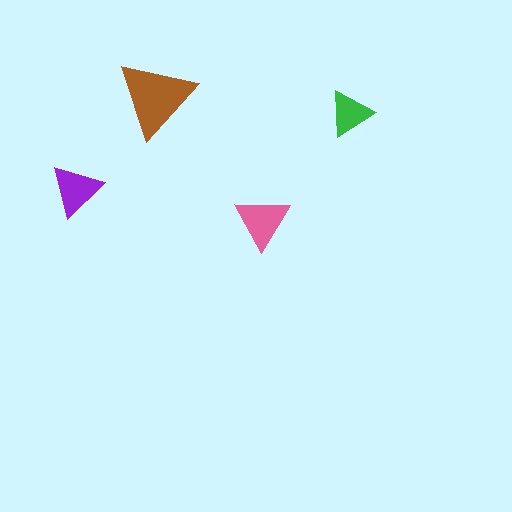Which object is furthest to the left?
The purple triangle is leftmost.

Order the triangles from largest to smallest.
the brown one, the pink one, the purple one, the green one.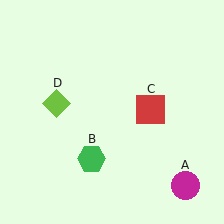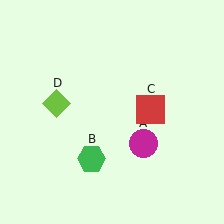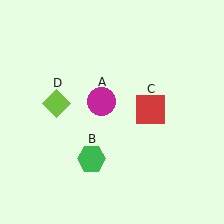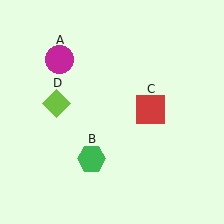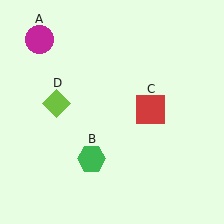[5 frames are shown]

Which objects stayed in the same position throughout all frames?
Green hexagon (object B) and red square (object C) and lime diamond (object D) remained stationary.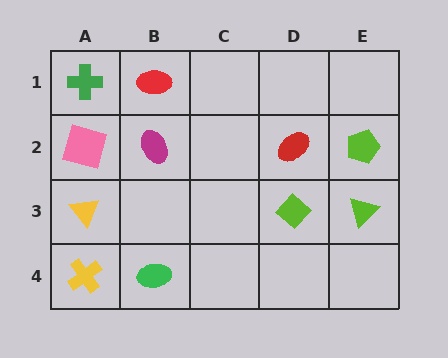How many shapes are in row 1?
2 shapes.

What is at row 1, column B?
A red ellipse.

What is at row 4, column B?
A green ellipse.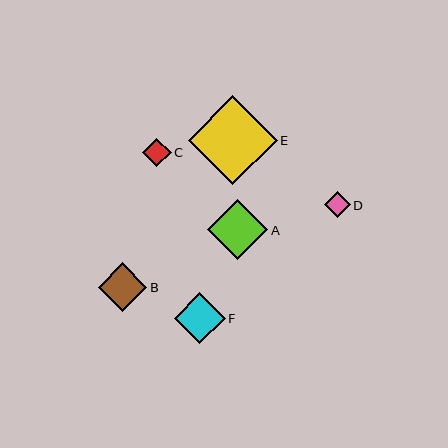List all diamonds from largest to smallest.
From largest to smallest: E, A, F, B, C, D.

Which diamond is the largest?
Diamond E is the largest with a size of approximately 89 pixels.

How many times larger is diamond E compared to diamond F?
Diamond E is approximately 1.8 times the size of diamond F.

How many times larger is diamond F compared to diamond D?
Diamond F is approximately 1.9 times the size of diamond D.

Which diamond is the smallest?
Diamond D is the smallest with a size of approximately 26 pixels.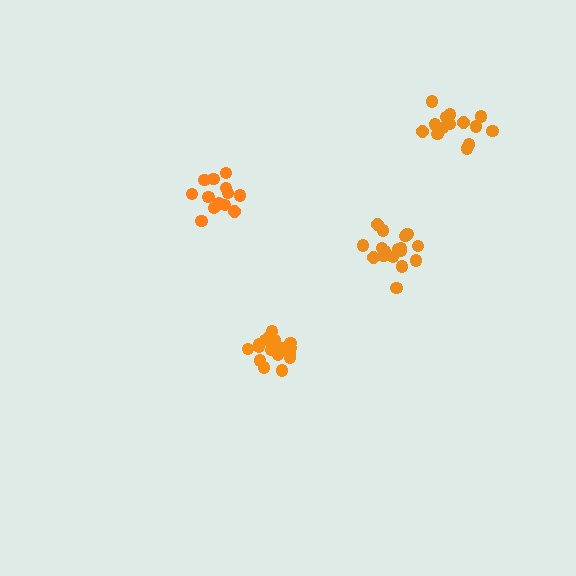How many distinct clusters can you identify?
There are 4 distinct clusters.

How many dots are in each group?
Group 1: 14 dots, Group 2: 17 dots, Group 3: 14 dots, Group 4: 18 dots (63 total).